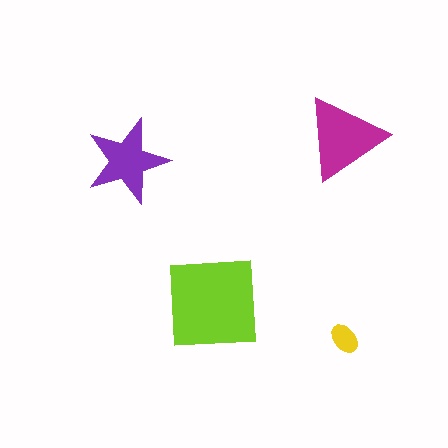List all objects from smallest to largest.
The yellow ellipse, the purple star, the magenta triangle, the lime square.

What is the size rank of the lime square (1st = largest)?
1st.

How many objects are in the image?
There are 4 objects in the image.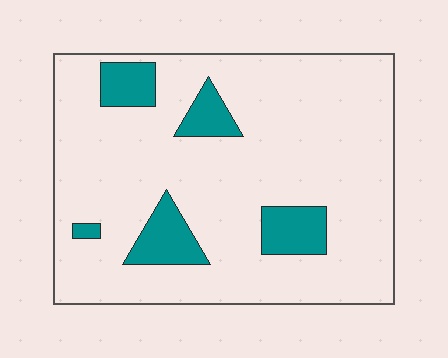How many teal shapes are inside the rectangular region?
5.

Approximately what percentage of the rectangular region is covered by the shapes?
Approximately 15%.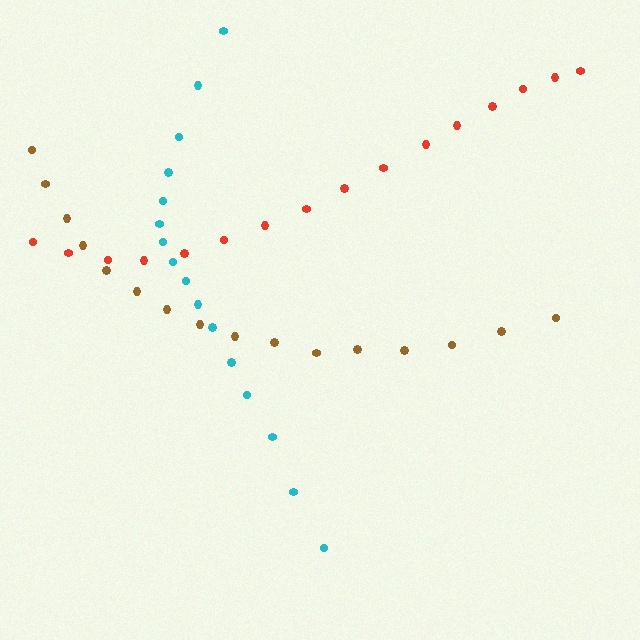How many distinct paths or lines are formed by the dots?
There are 3 distinct paths.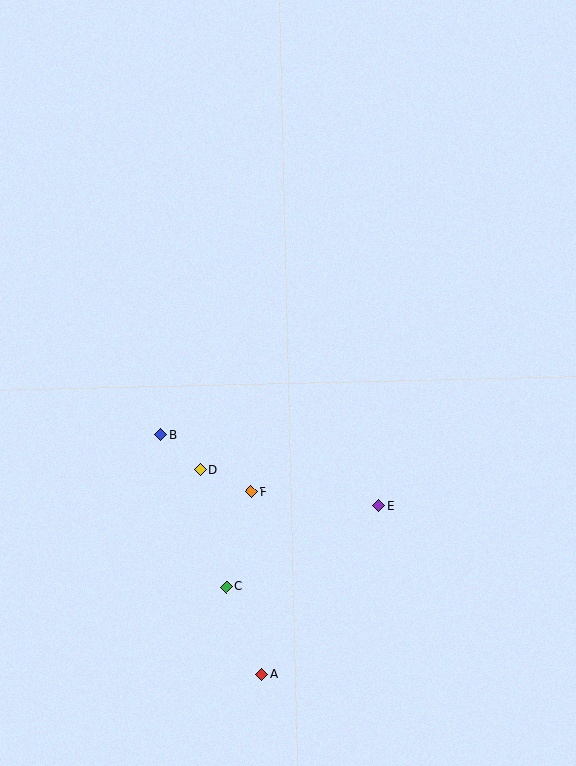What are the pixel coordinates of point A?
Point A is at (262, 674).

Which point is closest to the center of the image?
Point F at (251, 492) is closest to the center.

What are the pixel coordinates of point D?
Point D is at (200, 470).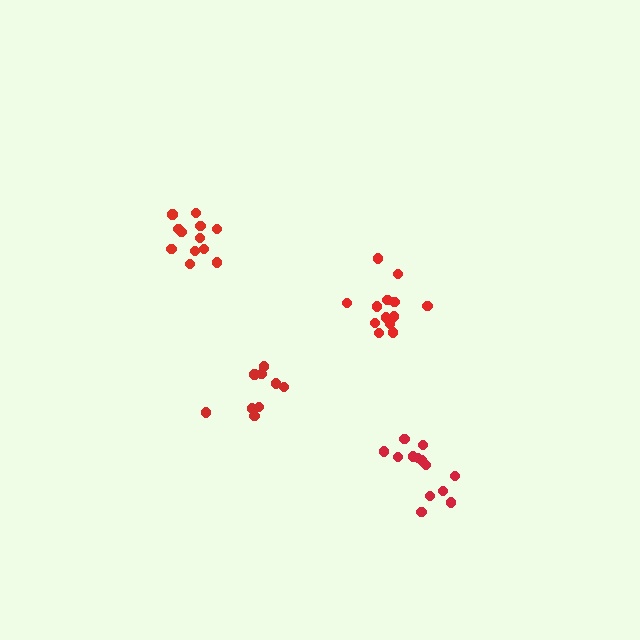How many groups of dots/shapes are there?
There are 4 groups.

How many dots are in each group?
Group 1: 13 dots, Group 2: 13 dots, Group 3: 12 dots, Group 4: 10 dots (48 total).